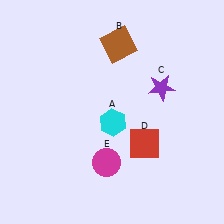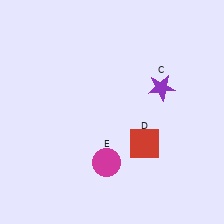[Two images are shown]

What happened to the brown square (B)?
The brown square (B) was removed in Image 2. It was in the top-right area of Image 1.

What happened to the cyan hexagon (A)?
The cyan hexagon (A) was removed in Image 2. It was in the bottom-right area of Image 1.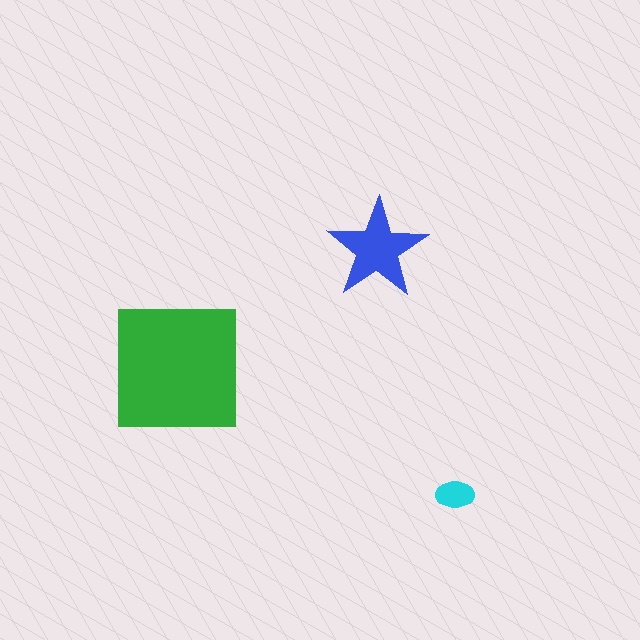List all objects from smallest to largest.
The cyan ellipse, the blue star, the green square.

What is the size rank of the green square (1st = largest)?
1st.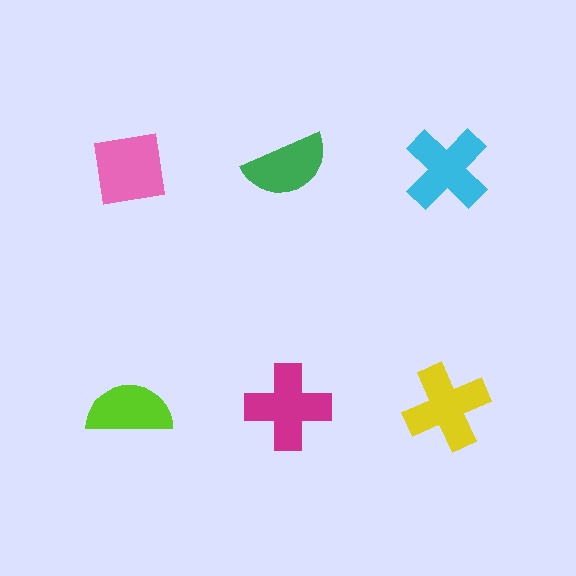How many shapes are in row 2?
3 shapes.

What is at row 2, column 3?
A yellow cross.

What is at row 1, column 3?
A cyan cross.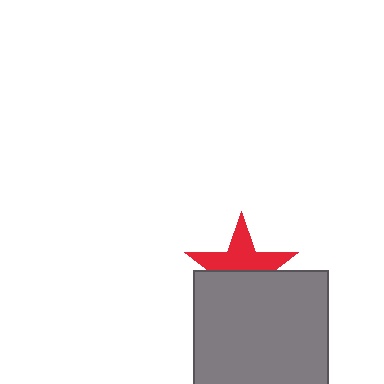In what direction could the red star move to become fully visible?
The red star could move up. That would shift it out from behind the gray square entirely.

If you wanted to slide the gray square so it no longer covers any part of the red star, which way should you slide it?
Slide it down — that is the most direct way to separate the two shapes.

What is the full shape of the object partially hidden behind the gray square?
The partially hidden object is a red star.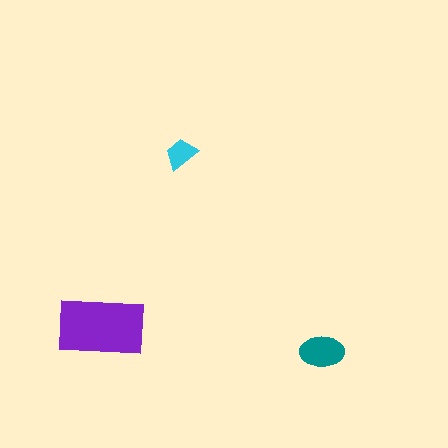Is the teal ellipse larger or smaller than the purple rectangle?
Smaller.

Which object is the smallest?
The cyan trapezoid.